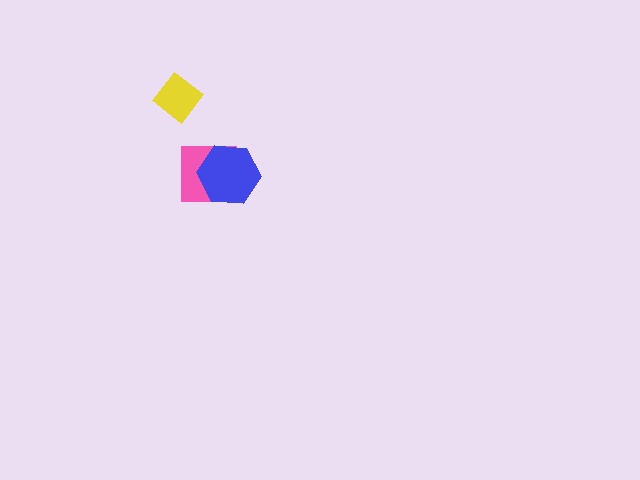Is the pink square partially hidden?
Yes, it is partially covered by another shape.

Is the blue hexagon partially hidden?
No, no other shape covers it.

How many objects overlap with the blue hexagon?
1 object overlaps with the blue hexagon.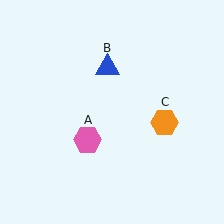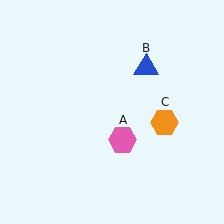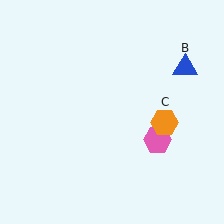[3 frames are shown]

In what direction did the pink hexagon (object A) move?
The pink hexagon (object A) moved right.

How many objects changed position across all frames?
2 objects changed position: pink hexagon (object A), blue triangle (object B).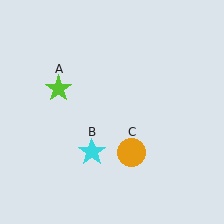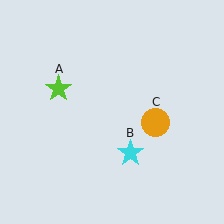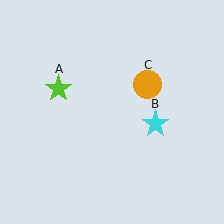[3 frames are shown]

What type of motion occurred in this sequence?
The cyan star (object B), orange circle (object C) rotated counterclockwise around the center of the scene.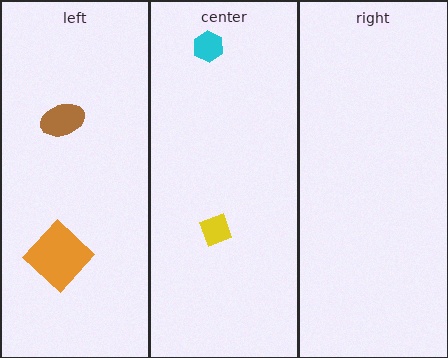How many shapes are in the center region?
2.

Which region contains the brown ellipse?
The left region.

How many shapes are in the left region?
2.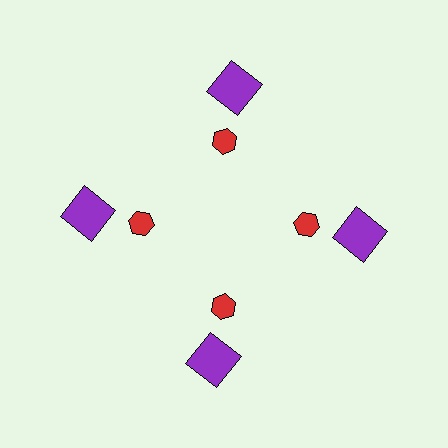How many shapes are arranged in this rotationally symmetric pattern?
There are 8 shapes, arranged in 4 groups of 2.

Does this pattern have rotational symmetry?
Yes, this pattern has 4-fold rotational symmetry. It looks the same after rotating 90 degrees around the center.